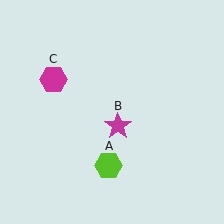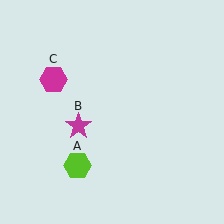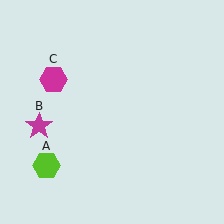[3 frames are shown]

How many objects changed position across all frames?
2 objects changed position: lime hexagon (object A), magenta star (object B).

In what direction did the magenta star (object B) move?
The magenta star (object B) moved left.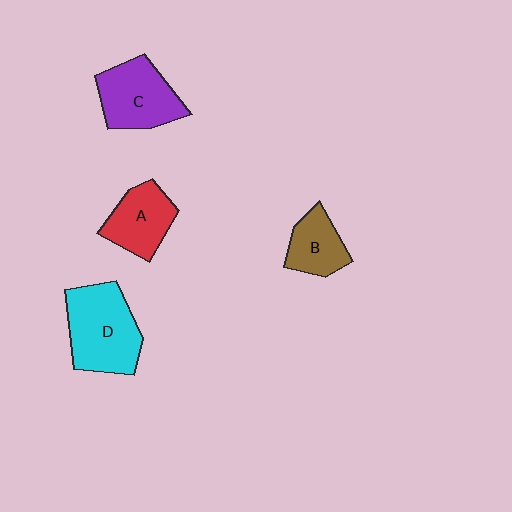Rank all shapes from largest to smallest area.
From largest to smallest: D (cyan), C (purple), A (red), B (brown).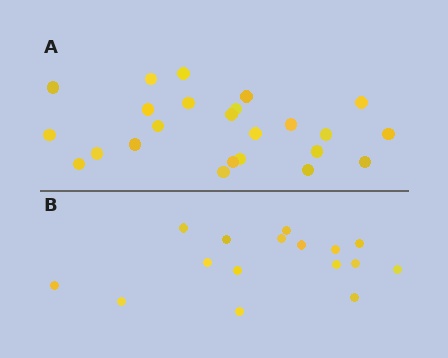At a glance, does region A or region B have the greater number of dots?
Region A (the top region) has more dots.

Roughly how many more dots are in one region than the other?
Region A has roughly 8 or so more dots than region B.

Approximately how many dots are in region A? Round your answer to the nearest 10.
About 20 dots. (The exact count is 24, which rounds to 20.)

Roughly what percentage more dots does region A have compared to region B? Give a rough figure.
About 50% more.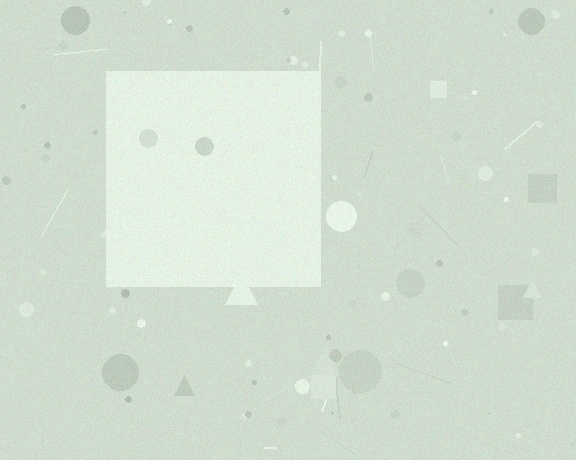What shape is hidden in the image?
A square is hidden in the image.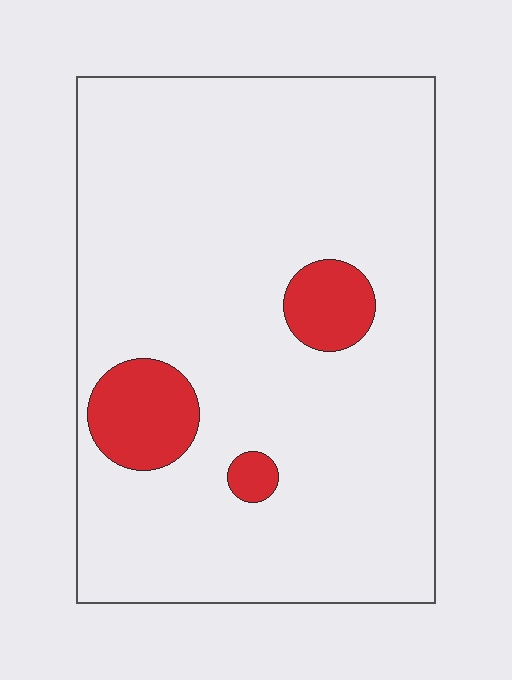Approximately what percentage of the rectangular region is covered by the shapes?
Approximately 10%.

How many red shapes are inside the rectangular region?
3.